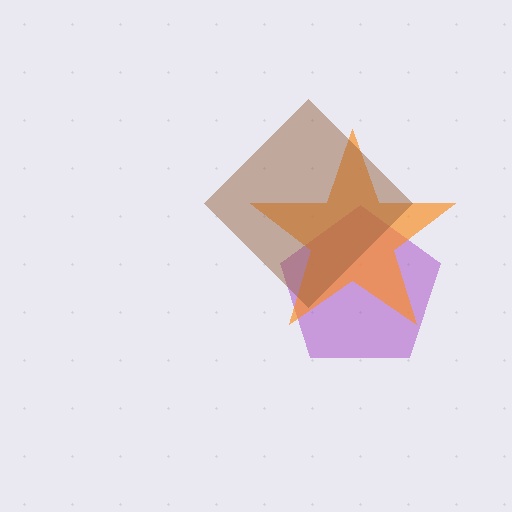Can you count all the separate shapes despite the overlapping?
Yes, there are 3 separate shapes.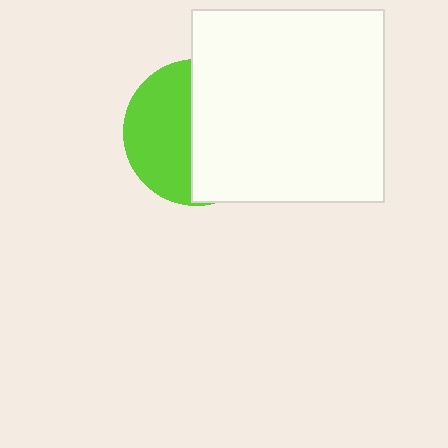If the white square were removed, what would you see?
You would see the complete lime circle.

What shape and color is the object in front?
The object in front is a white square.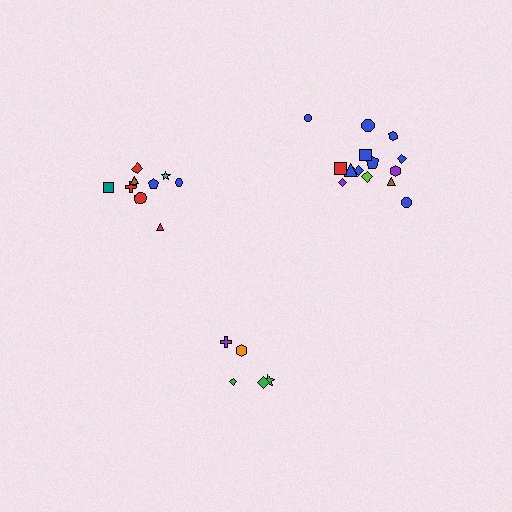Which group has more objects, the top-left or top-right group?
The top-right group.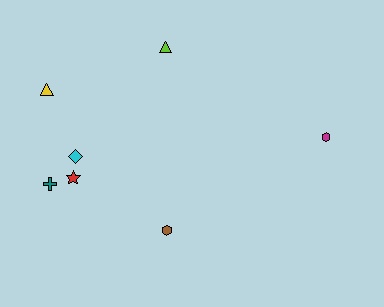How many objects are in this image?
There are 7 objects.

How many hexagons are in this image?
There are 2 hexagons.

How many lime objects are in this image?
There is 1 lime object.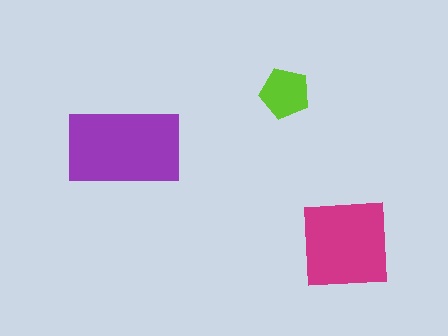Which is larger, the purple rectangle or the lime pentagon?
The purple rectangle.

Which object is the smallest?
The lime pentagon.